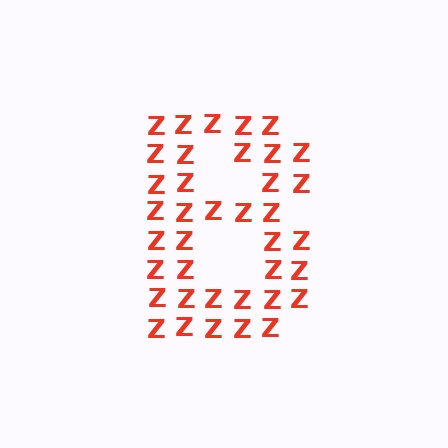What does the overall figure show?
The overall figure shows the letter B.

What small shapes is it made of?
It is made of small letter Z's.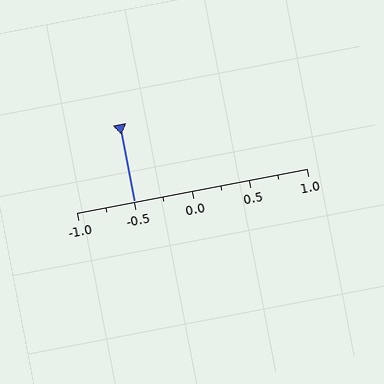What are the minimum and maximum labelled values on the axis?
The axis runs from -1.0 to 1.0.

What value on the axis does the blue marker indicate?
The marker indicates approximately -0.5.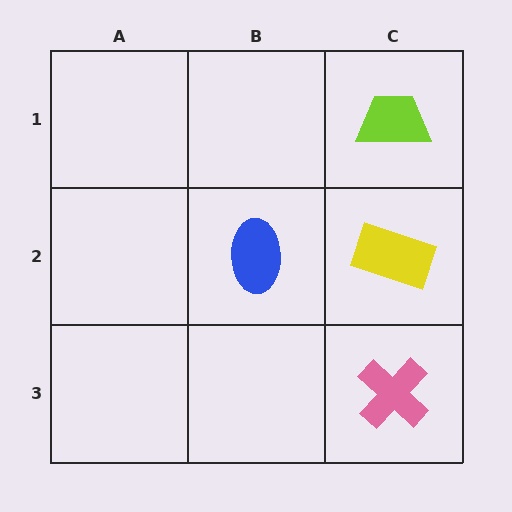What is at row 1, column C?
A lime trapezoid.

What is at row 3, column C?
A pink cross.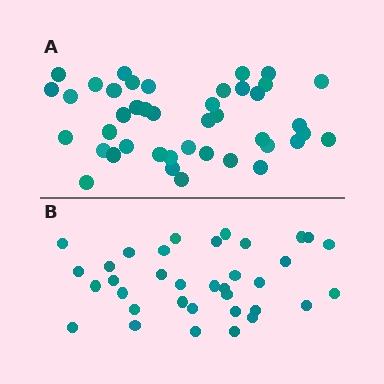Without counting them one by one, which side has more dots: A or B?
Region A (the top region) has more dots.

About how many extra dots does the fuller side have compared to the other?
Region A has roughly 8 or so more dots than region B.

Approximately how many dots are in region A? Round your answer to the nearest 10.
About 40 dots. (The exact count is 42, which rounds to 40.)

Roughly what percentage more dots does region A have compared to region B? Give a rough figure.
About 20% more.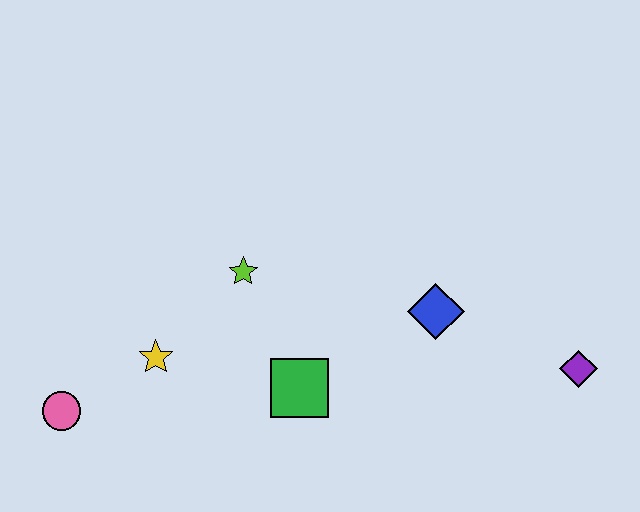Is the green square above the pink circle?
Yes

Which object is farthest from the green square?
The purple diamond is farthest from the green square.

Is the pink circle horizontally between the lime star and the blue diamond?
No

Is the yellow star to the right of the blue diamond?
No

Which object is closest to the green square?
The lime star is closest to the green square.